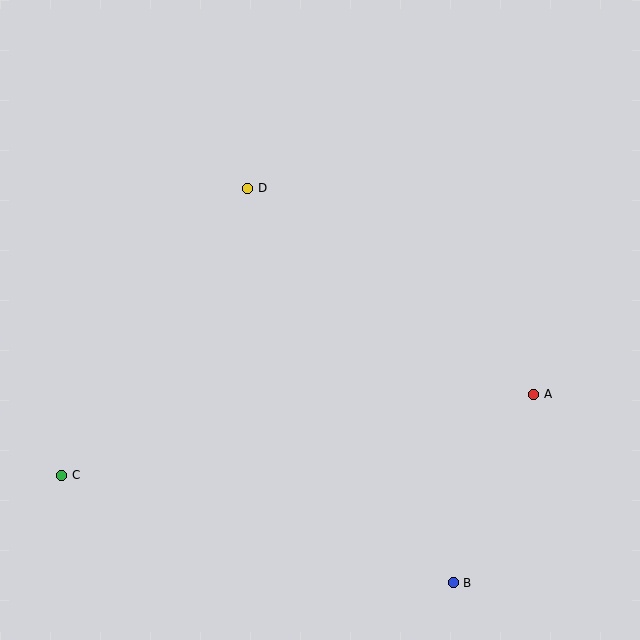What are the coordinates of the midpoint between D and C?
The midpoint between D and C is at (155, 332).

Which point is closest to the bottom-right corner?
Point B is closest to the bottom-right corner.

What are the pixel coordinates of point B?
Point B is at (453, 583).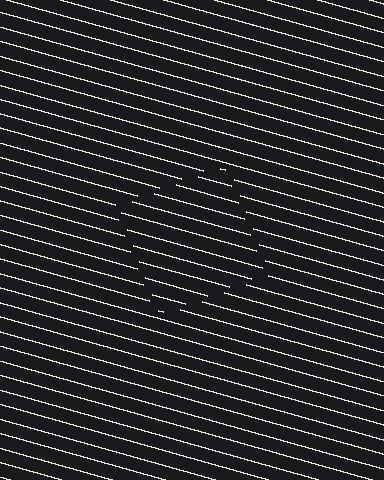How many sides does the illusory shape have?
4 sides — the line-ends trace a square.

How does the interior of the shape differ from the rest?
The interior of the shape contains the same grating, shifted by half a period — the contour is defined by the phase discontinuity where line-ends from the inner and outer gratings abut.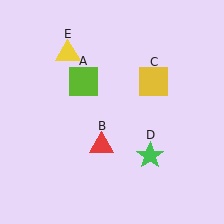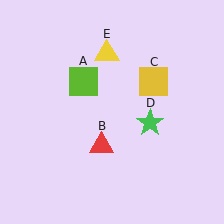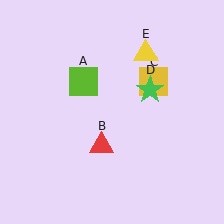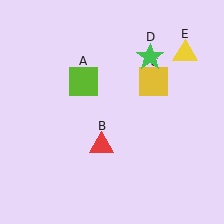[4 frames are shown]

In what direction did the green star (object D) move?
The green star (object D) moved up.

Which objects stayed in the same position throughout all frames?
Lime square (object A) and red triangle (object B) and yellow square (object C) remained stationary.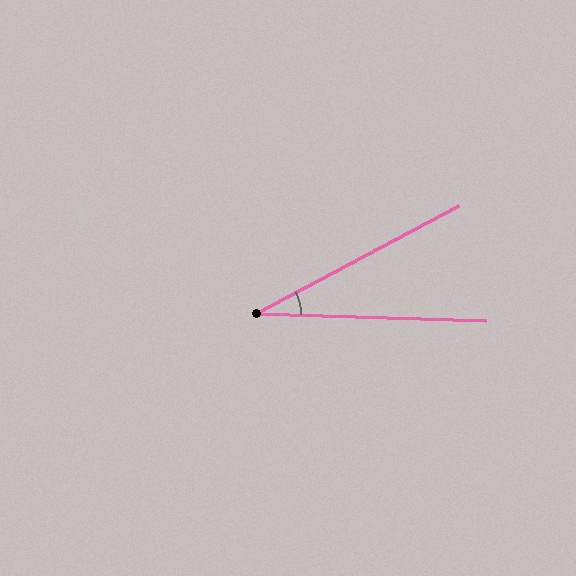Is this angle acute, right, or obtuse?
It is acute.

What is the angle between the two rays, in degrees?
Approximately 30 degrees.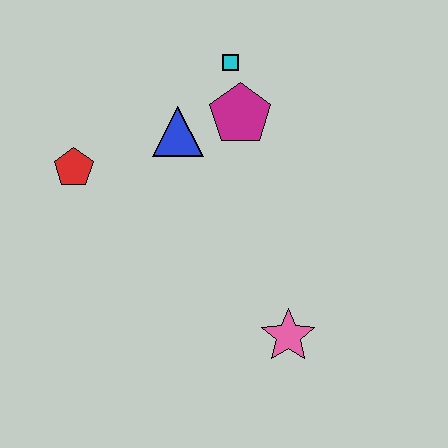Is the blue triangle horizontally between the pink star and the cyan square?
No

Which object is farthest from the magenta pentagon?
The pink star is farthest from the magenta pentagon.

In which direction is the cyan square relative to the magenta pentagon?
The cyan square is above the magenta pentagon.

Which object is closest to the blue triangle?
The magenta pentagon is closest to the blue triangle.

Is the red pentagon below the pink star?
No